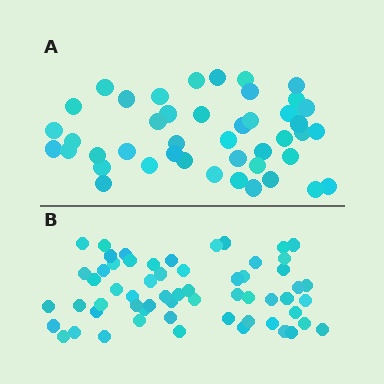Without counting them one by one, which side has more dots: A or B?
Region B (the bottom region) has more dots.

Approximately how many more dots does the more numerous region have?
Region B has approximately 15 more dots than region A.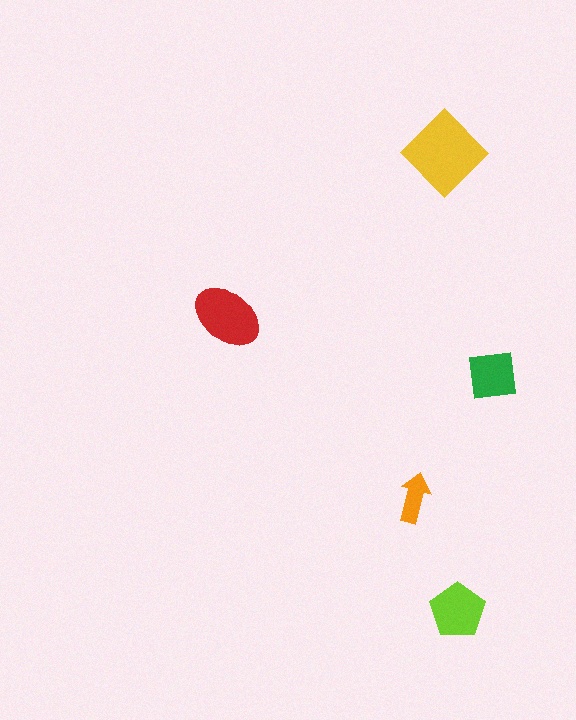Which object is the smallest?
The orange arrow.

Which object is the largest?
The yellow diamond.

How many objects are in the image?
There are 5 objects in the image.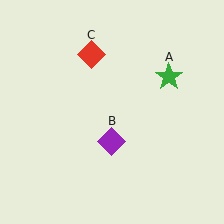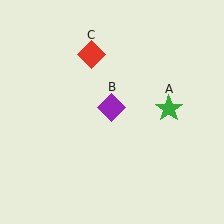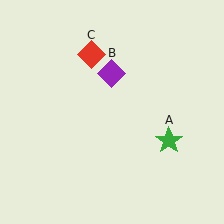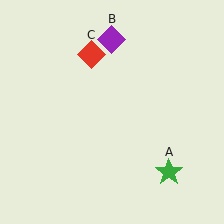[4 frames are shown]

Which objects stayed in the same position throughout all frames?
Red diamond (object C) remained stationary.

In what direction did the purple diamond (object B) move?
The purple diamond (object B) moved up.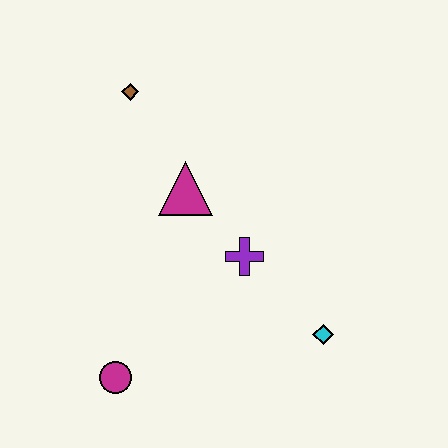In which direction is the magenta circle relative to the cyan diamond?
The magenta circle is to the left of the cyan diamond.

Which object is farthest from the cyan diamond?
The brown diamond is farthest from the cyan diamond.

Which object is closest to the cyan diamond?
The purple cross is closest to the cyan diamond.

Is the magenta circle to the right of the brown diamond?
No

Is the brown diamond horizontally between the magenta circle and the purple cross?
Yes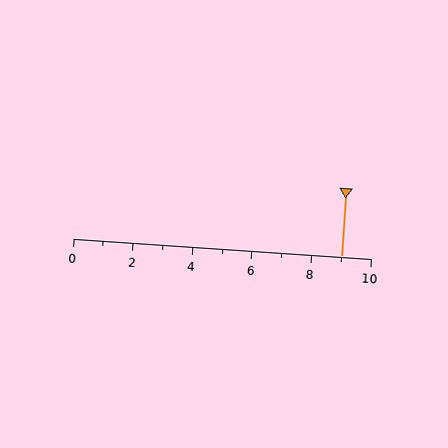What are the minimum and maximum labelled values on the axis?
The axis runs from 0 to 10.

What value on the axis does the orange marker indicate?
The marker indicates approximately 9.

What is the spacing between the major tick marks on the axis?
The major ticks are spaced 2 apart.